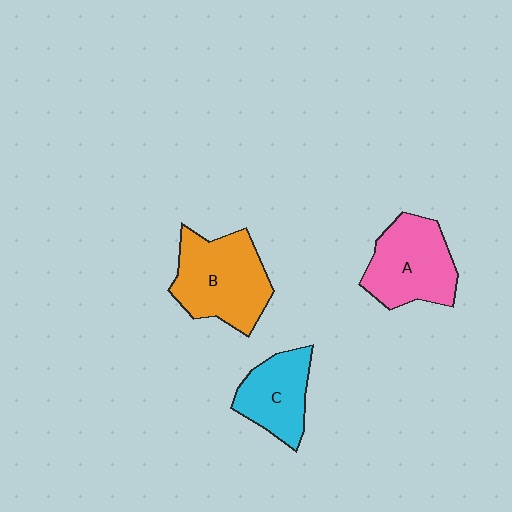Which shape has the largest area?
Shape B (orange).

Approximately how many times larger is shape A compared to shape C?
Approximately 1.3 times.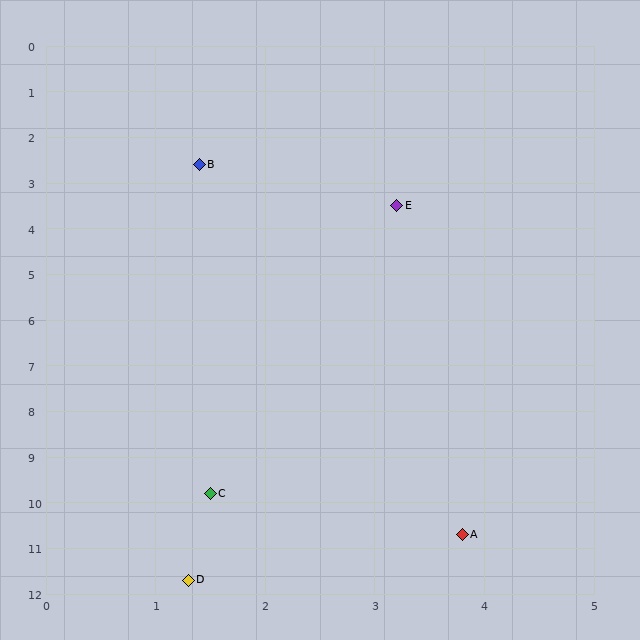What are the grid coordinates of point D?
Point D is at approximately (1.3, 11.7).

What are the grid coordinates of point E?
Point E is at approximately (3.2, 3.5).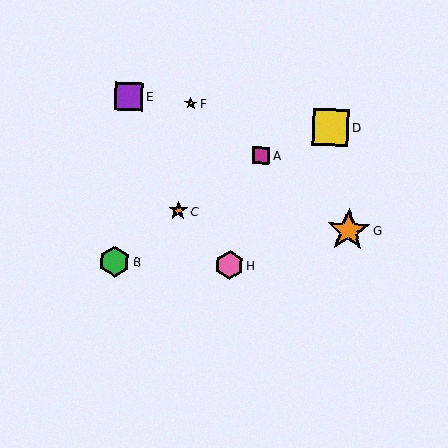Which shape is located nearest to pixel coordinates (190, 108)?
The yellow star (labeled F) at (191, 103) is nearest to that location.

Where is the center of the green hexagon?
The center of the green hexagon is at (115, 262).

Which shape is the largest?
The orange star (labeled G) is the largest.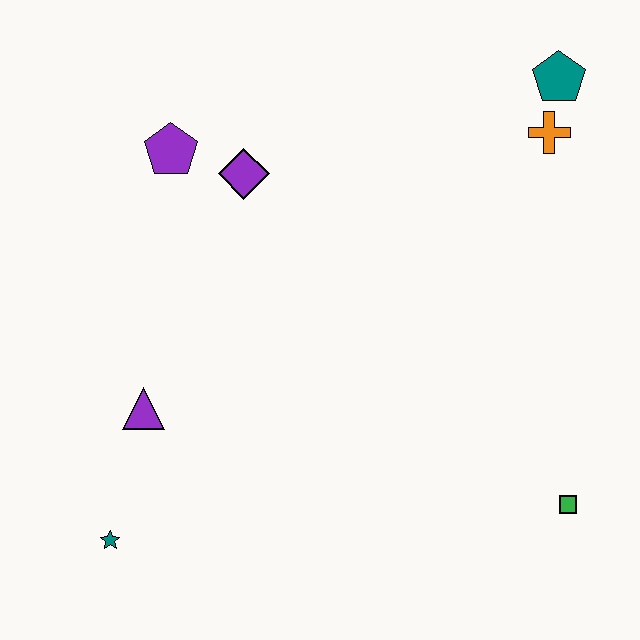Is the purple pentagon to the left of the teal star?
No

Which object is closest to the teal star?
The purple triangle is closest to the teal star.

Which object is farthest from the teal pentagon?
The teal star is farthest from the teal pentagon.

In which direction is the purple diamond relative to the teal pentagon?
The purple diamond is to the left of the teal pentagon.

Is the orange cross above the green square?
Yes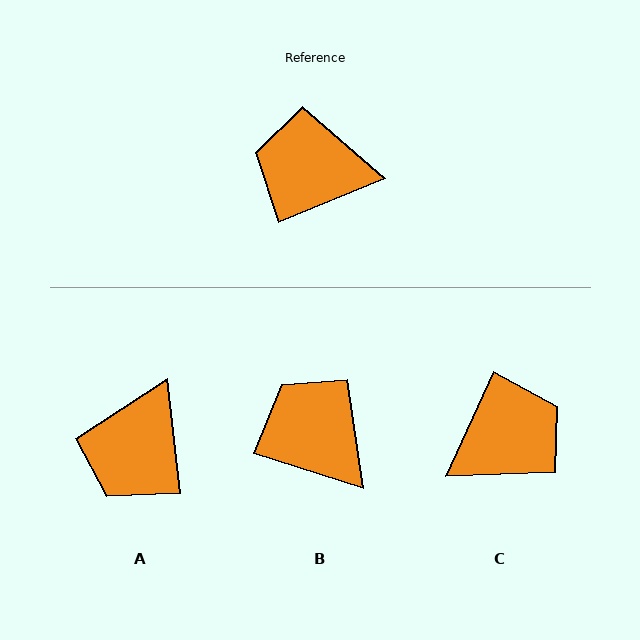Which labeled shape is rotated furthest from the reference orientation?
C, about 137 degrees away.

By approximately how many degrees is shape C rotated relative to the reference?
Approximately 137 degrees clockwise.